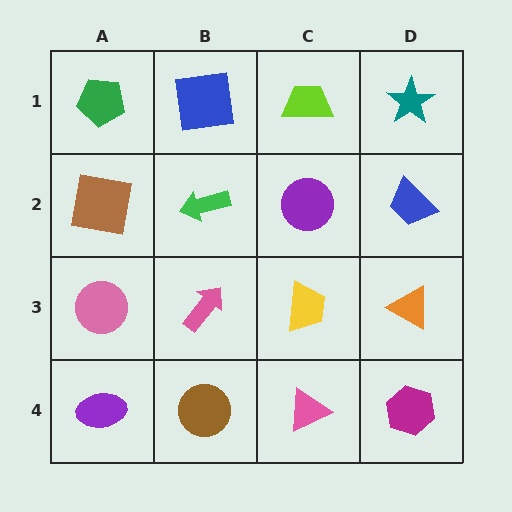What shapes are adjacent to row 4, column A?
A pink circle (row 3, column A), a brown circle (row 4, column B).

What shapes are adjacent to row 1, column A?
A brown square (row 2, column A), a blue square (row 1, column B).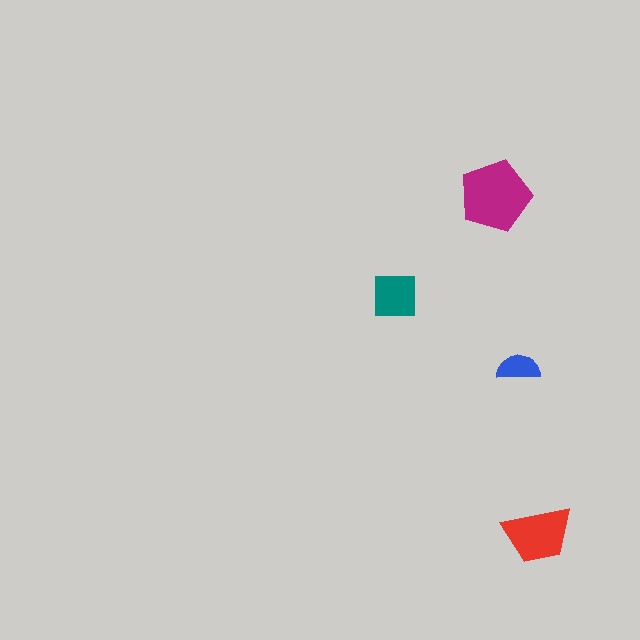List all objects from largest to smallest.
The magenta pentagon, the red trapezoid, the teal square, the blue semicircle.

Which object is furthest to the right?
The red trapezoid is rightmost.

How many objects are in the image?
There are 4 objects in the image.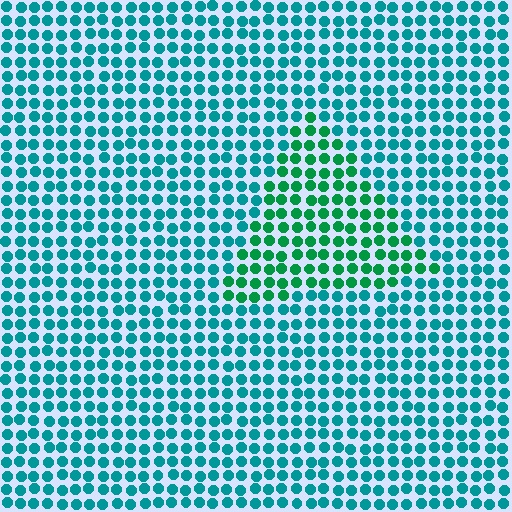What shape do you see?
I see a triangle.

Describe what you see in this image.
The image is filled with small teal elements in a uniform arrangement. A triangle-shaped region is visible where the elements are tinted to a slightly different hue, forming a subtle color boundary.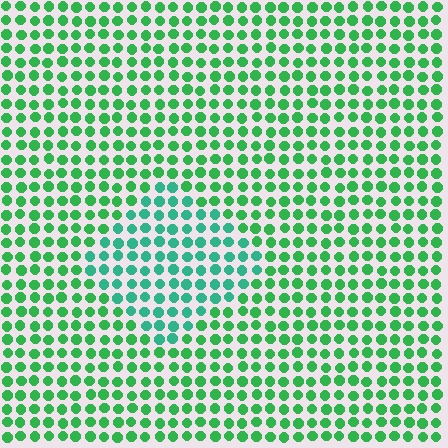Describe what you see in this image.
The image is filled with small green elements in a uniform arrangement. A diamond-shaped region is visible where the elements are tinted to a slightly different hue, forming a subtle color boundary.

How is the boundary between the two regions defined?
The boundary is defined purely by a slight shift in hue (about 28 degrees). Spacing, size, and orientation are identical on both sides.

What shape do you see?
I see a diamond.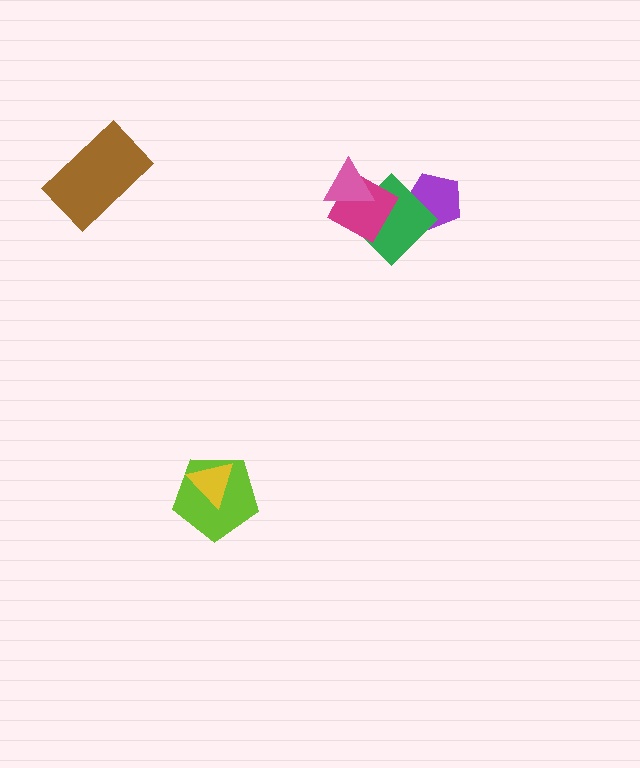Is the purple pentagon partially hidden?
Yes, it is partially covered by another shape.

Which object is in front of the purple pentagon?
The green diamond is in front of the purple pentagon.